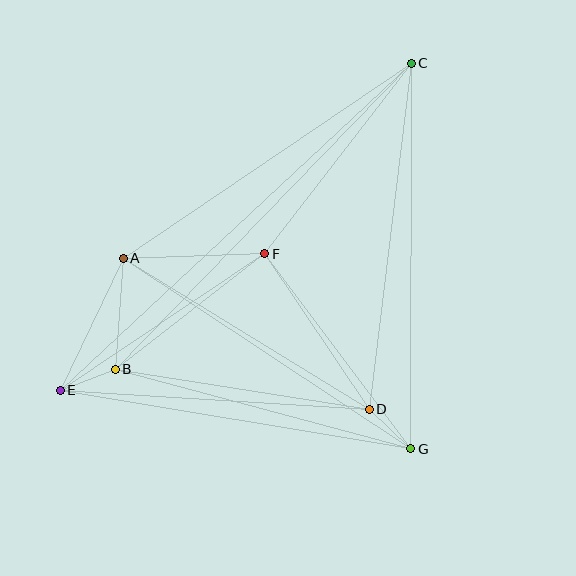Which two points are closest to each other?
Points D and G are closest to each other.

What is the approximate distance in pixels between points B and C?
The distance between B and C is approximately 426 pixels.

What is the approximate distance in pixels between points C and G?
The distance between C and G is approximately 386 pixels.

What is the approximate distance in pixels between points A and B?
The distance between A and B is approximately 111 pixels.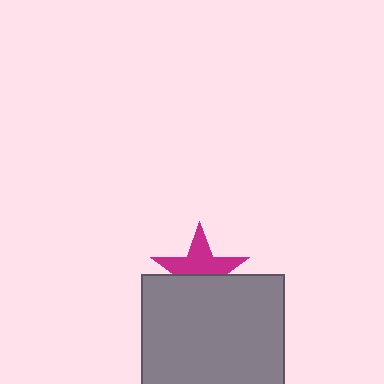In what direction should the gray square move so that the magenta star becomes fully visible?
The gray square should move down. That is the shortest direction to clear the overlap and leave the magenta star fully visible.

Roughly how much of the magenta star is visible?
About half of it is visible (roughly 54%).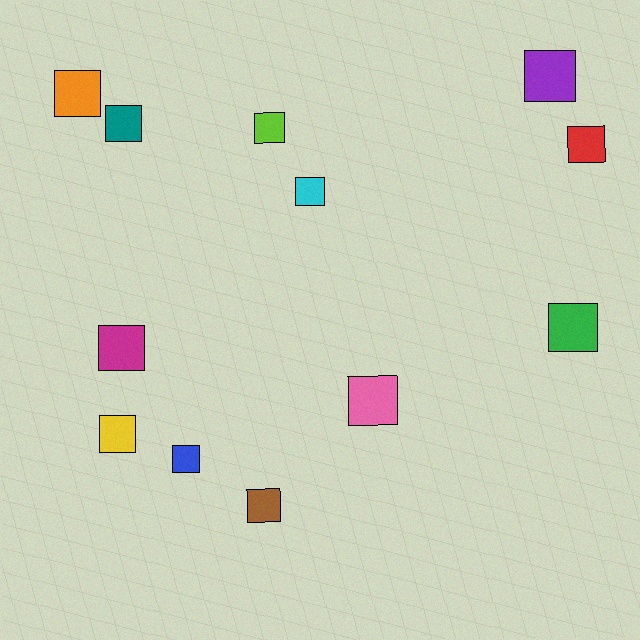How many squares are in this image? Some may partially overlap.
There are 12 squares.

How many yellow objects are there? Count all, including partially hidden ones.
There is 1 yellow object.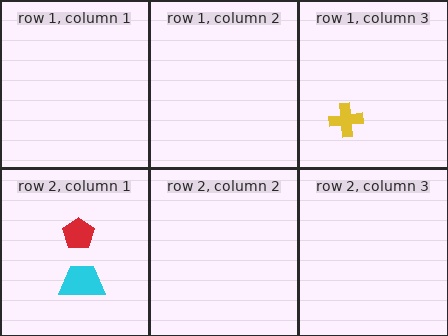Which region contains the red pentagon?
The row 2, column 1 region.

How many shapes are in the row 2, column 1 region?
2.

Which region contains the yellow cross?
The row 1, column 3 region.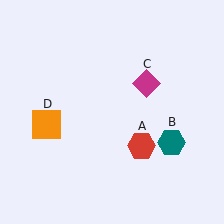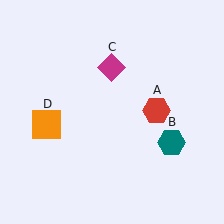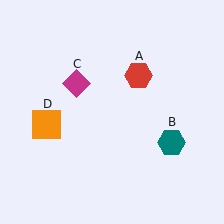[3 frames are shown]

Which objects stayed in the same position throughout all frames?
Teal hexagon (object B) and orange square (object D) remained stationary.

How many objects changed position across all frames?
2 objects changed position: red hexagon (object A), magenta diamond (object C).